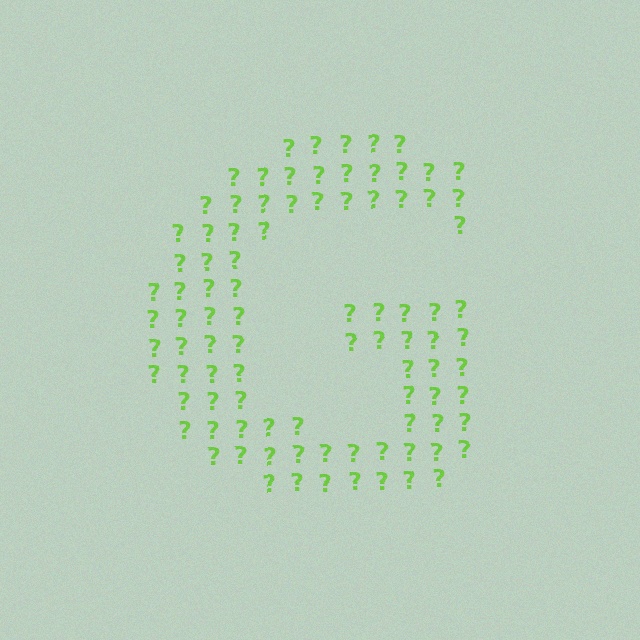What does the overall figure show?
The overall figure shows the letter G.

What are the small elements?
The small elements are question marks.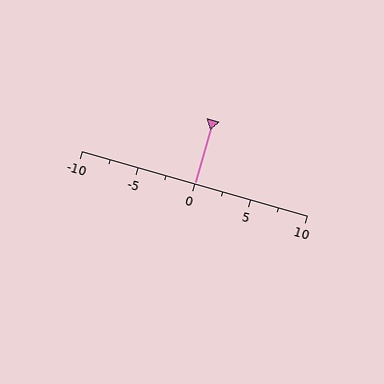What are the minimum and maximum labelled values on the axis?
The axis runs from -10 to 10.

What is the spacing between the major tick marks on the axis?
The major ticks are spaced 5 apart.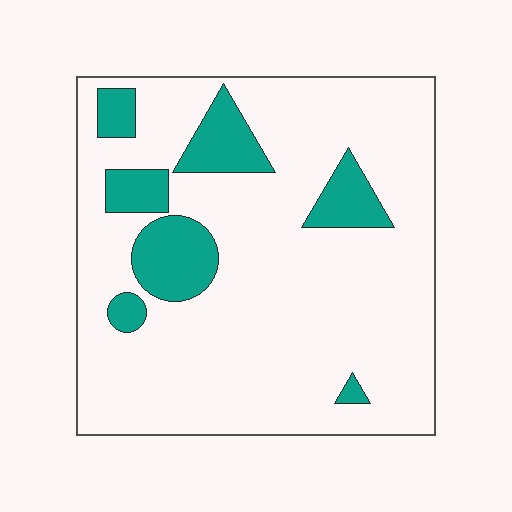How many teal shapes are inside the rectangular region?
7.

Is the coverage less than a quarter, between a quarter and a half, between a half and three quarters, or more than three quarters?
Less than a quarter.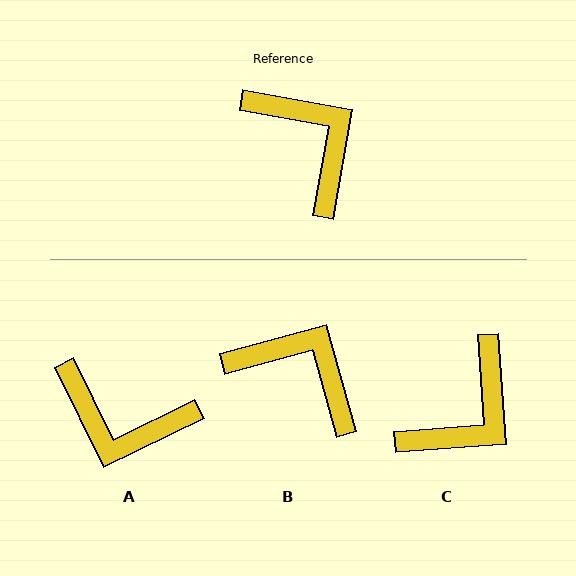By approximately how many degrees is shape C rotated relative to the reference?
Approximately 76 degrees clockwise.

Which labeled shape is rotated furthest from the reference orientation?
A, about 144 degrees away.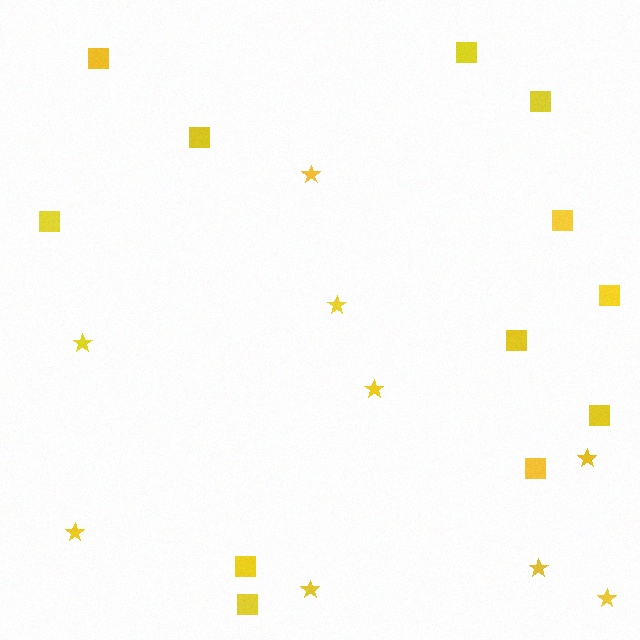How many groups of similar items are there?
There are 2 groups: one group of stars (9) and one group of squares (12).